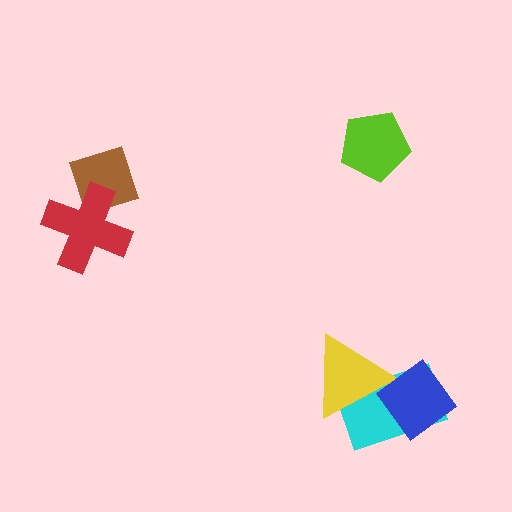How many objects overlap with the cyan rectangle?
2 objects overlap with the cyan rectangle.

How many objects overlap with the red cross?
1 object overlaps with the red cross.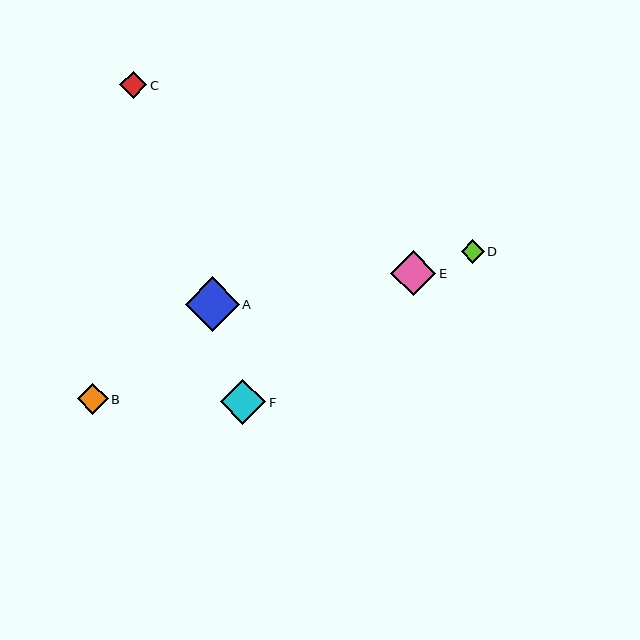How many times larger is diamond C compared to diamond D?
Diamond C is approximately 1.2 times the size of diamond D.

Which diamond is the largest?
Diamond A is the largest with a size of approximately 54 pixels.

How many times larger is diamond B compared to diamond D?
Diamond B is approximately 1.3 times the size of diamond D.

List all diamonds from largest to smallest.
From largest to smallest: A, F, E, B, C, D.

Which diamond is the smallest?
Diamond D is the smallest with a size of approximately 23 pixels.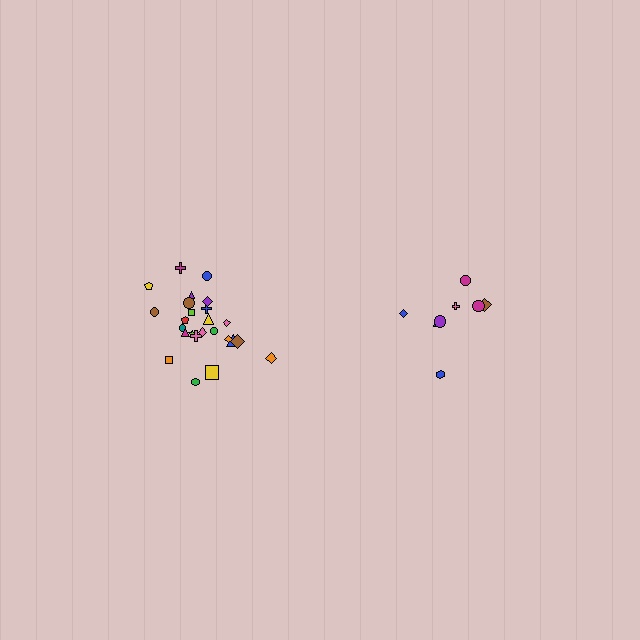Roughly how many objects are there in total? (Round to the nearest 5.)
Roughly 35 objects in total.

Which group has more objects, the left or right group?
The left group.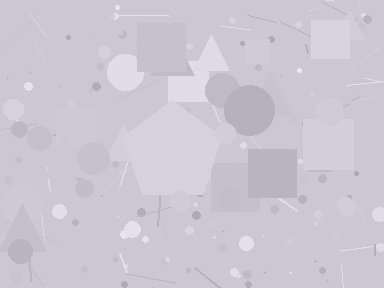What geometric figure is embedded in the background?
A pentagon is embedded in the background.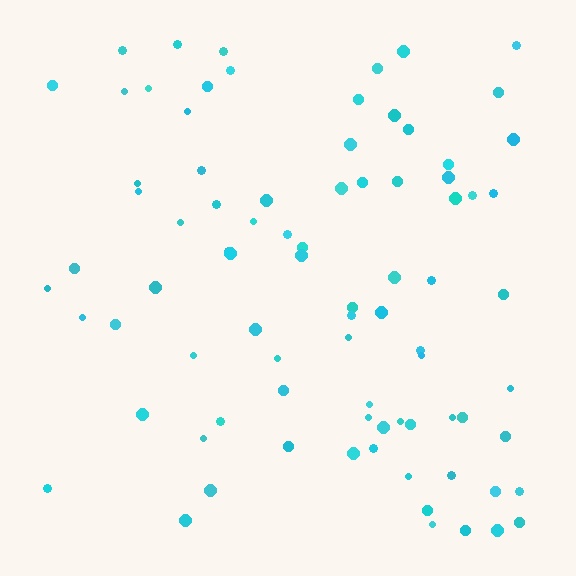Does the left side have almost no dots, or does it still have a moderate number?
Still a moderate number, just noticeably fewer than the right.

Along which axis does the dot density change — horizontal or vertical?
Horizontal.